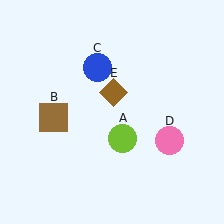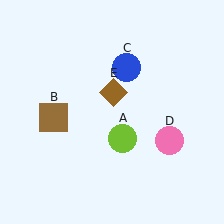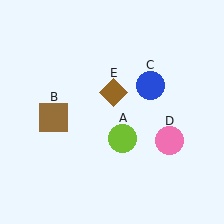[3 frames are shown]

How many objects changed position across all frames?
1 object changed position: blue circle (object C).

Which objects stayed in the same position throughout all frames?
Lime circle (object A) and brown square (object B) and pink circle (object D) and brown diamond (object E) remained stationary.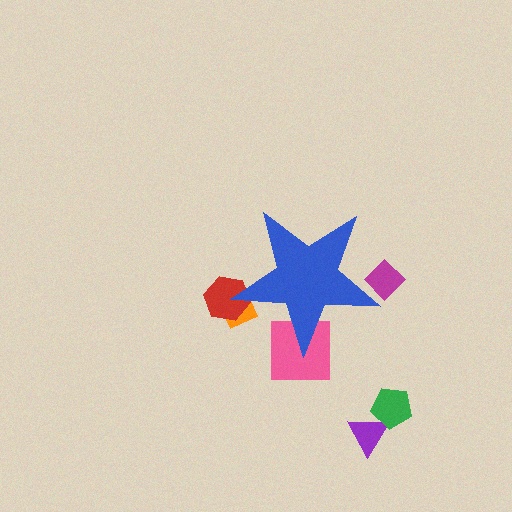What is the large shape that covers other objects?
A blue star.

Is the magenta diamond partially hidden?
Yes, the magenta diamond is partially hidden behind the blue star.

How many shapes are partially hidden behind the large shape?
4 shapes are partially hidden.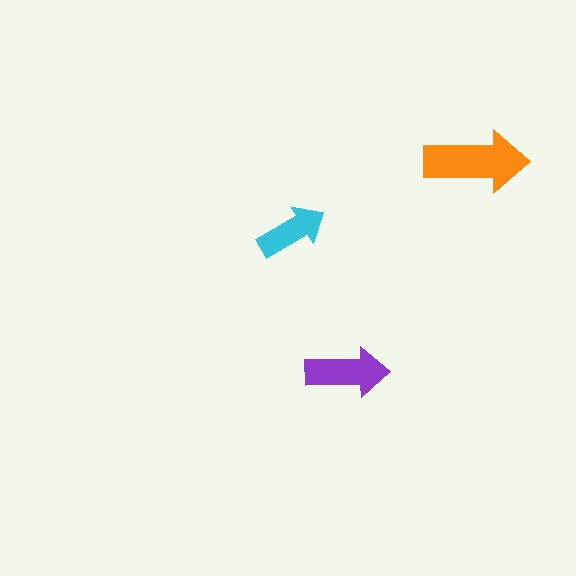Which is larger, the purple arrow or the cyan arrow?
The purple one.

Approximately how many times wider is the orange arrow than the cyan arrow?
About 1.5 times wider.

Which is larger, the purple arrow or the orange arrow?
The orange one.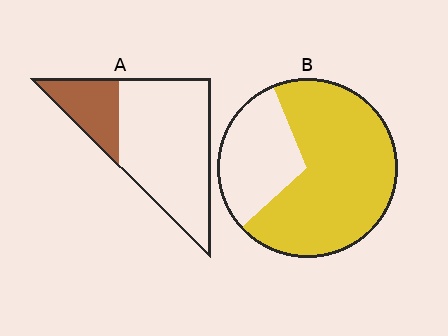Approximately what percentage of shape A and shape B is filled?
A is approximately 25% and B is approximately 70%.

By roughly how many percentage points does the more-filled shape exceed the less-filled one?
By roughly 45 percentage points (B over A).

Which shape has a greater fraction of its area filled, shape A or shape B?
Shape B.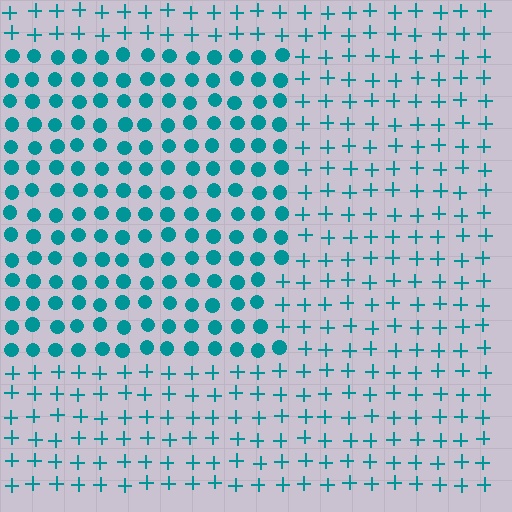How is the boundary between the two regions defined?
The boundary is defined by a change in element shape: circles inside vs. plus signs outside. All elements share the same color and spacing.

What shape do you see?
I see a rectangle.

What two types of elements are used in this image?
The image uses circles inside the rectangle region and plus signs outside it.